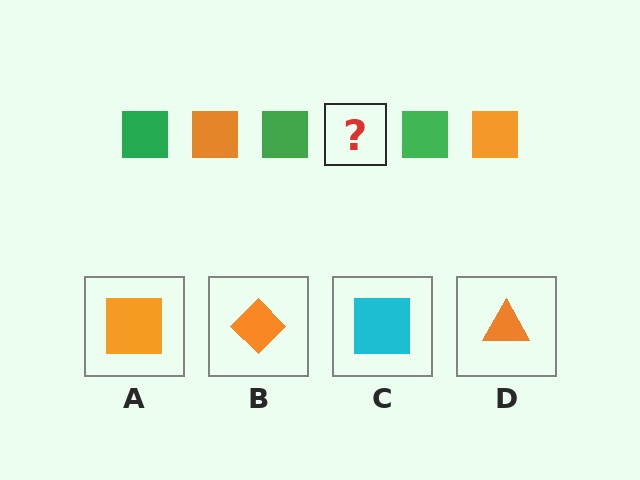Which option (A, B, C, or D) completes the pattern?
A.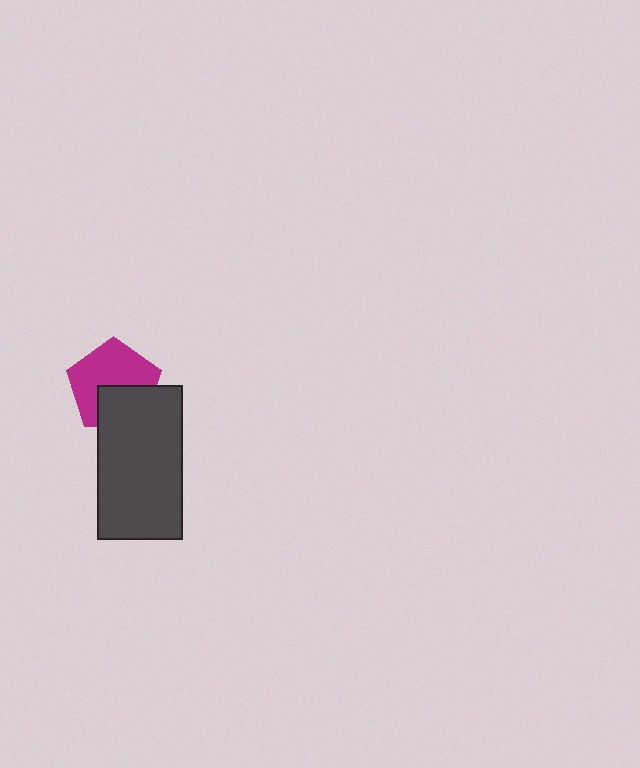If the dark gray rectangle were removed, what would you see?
You would see the complete magenta pentagon.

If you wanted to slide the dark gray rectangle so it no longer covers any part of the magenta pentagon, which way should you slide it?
Slide it down — that is the most direct way to separate the two shapes.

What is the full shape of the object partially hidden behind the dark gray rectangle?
The partially hidden object is a magenta pentagon.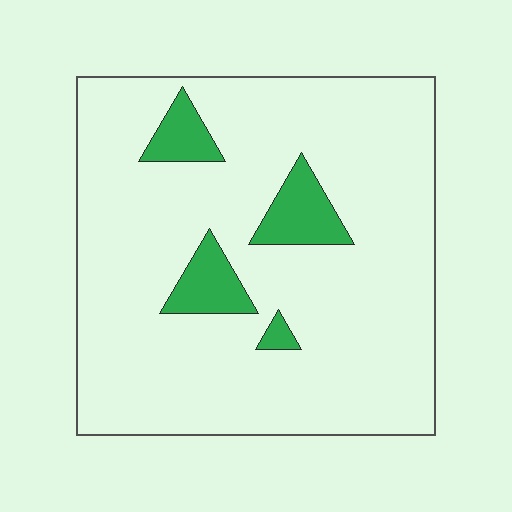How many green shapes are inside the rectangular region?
4.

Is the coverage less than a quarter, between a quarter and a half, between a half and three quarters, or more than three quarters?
Less than a quarter.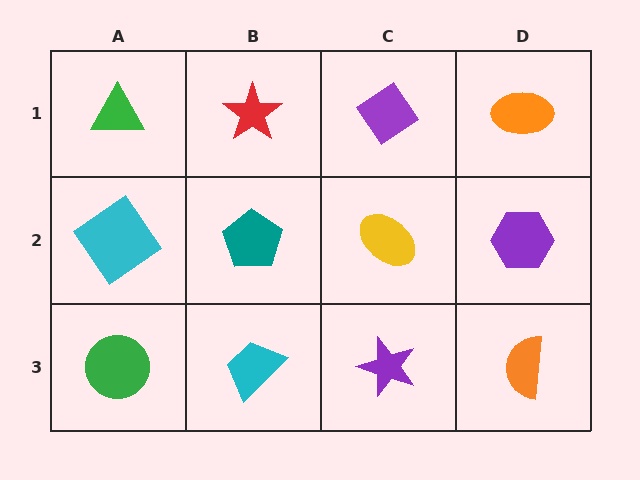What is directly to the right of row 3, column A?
A cyan trapezoid.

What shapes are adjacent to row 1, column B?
A teal pentagon (row 2, column B), a green triangle (row 1, column A), a purple diamond (row 1, column C).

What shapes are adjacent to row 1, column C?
A yellow ellipse (row 2, column C), a red star (row 1, column B), an orange ellipse (row 1, column D).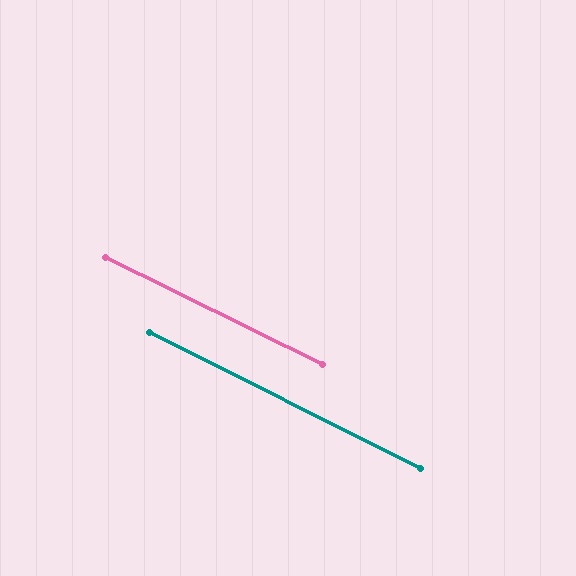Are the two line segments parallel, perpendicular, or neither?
Parallel — their directions differ by only 0.5°.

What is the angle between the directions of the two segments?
Approximately 0 degrees.